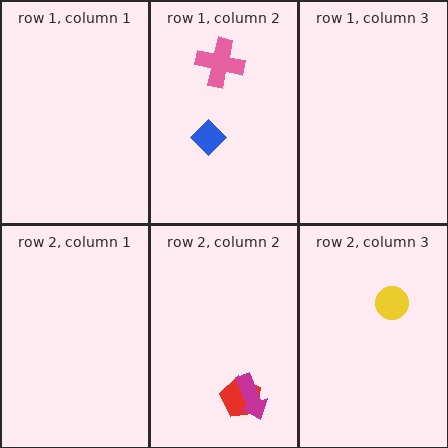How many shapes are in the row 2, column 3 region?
1.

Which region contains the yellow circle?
The row 2, column 3 region.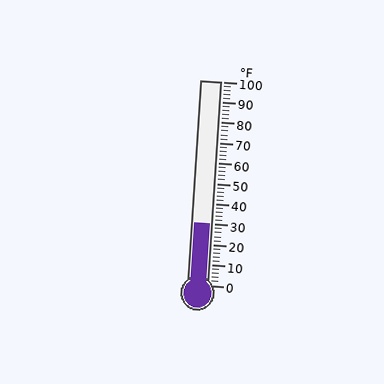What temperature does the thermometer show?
The thermometer shows approximately 30°F.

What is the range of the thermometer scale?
The thermometer scale ranges from 0°F to 100°F.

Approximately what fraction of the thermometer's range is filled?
The thermometer is filled to approximately 30% of its range.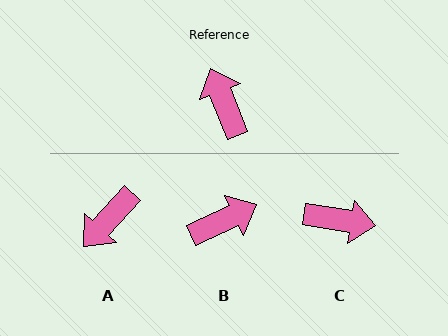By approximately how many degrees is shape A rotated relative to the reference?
Approximately 116 degrees counter-clockwise.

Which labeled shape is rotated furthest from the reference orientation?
C, about 121 degrees away.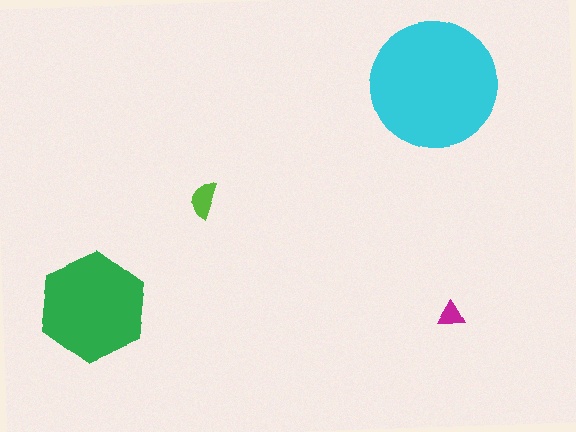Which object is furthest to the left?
The green hexagon is leftmost.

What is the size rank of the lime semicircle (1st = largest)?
3rd.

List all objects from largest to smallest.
The cyan circle, the green hexagon, the lime semicircle, the magenta triangle.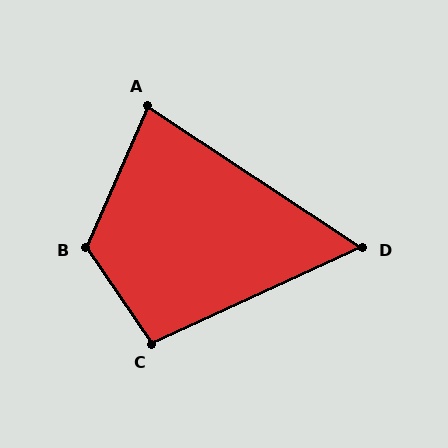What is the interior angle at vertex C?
Approximately 100 degrees (obtuse).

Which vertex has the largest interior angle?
B, at approximately 122 degrees.